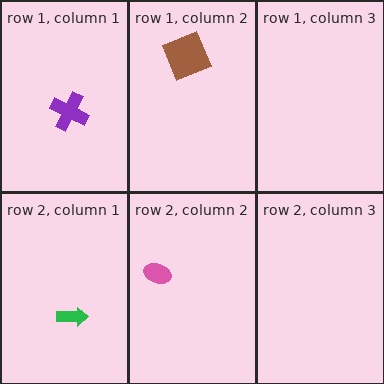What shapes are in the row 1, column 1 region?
The purple cross.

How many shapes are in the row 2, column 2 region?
1.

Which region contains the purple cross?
The row 1, column 1 region.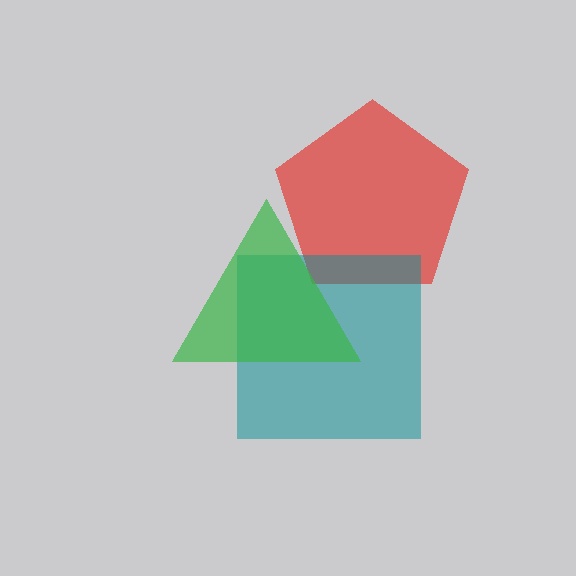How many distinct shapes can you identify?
There are 3 distinct shapes: a red pentagon, a teal square, a green triangle.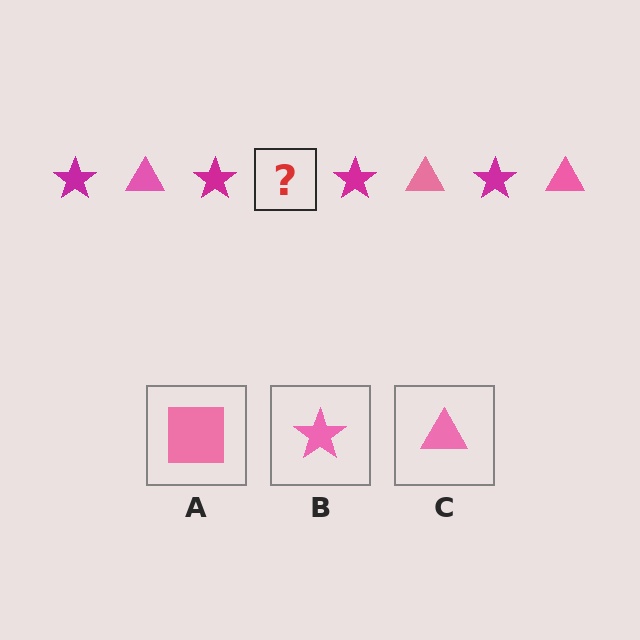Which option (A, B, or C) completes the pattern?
C.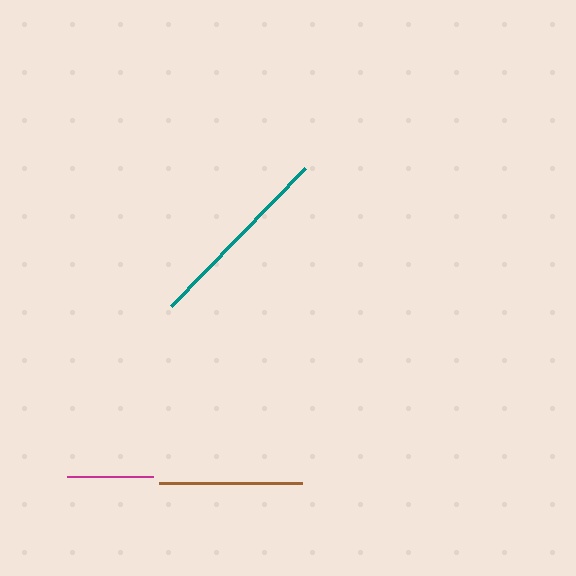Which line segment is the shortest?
The magenta line is the shortest at approximately 86 pixels.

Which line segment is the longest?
The teal line is the longest at approximately 192 pixels.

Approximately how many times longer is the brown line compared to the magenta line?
The brown line is approximately 1.7 times the length of the magenta line.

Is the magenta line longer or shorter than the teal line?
The teal line is longer than the magenta line.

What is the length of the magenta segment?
The magenta segment is approximately 86 pixels long.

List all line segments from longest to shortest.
From longest to shortest: teal, brown, magenta.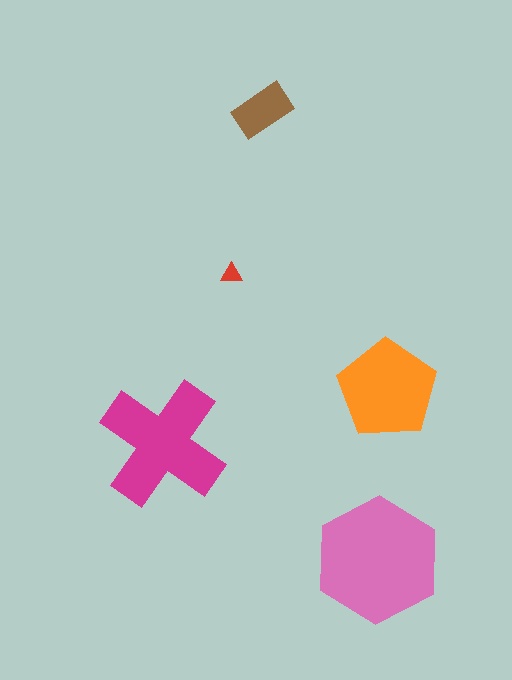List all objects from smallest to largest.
The red triangle, the brown rectangle, the orange pentagon, the magenta cross, the pink hexagon.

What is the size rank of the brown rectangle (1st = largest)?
4th.